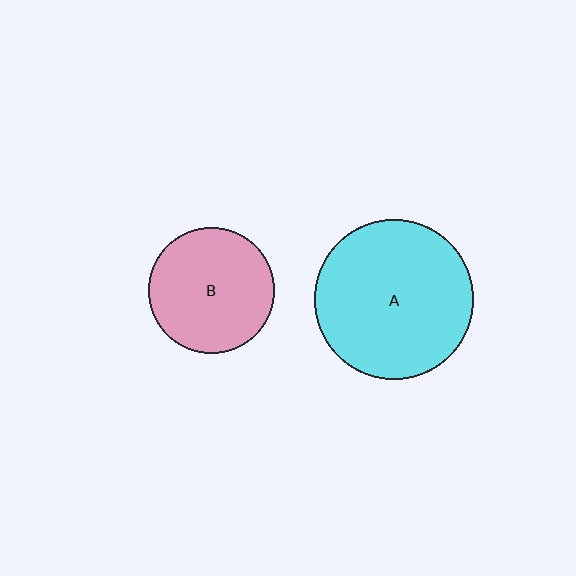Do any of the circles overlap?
No, none of the circles overlap.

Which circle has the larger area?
Circle A (cyan).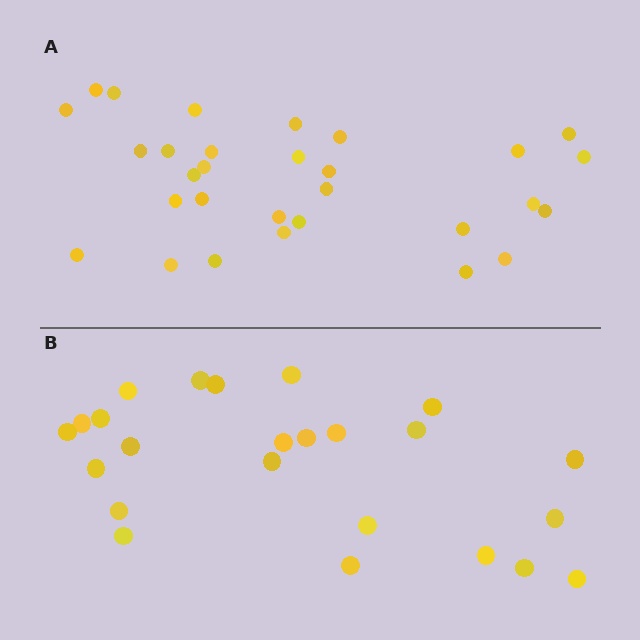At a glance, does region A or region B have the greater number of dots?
Region A (the top region) has more dots.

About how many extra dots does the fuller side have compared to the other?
Region A has about 6 more dots than region B.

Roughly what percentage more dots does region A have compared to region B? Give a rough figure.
About 25% more.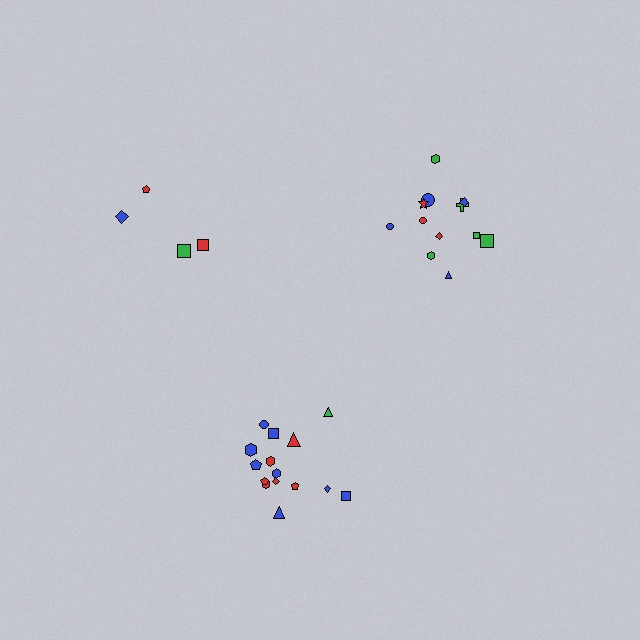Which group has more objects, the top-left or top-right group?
The top-right group.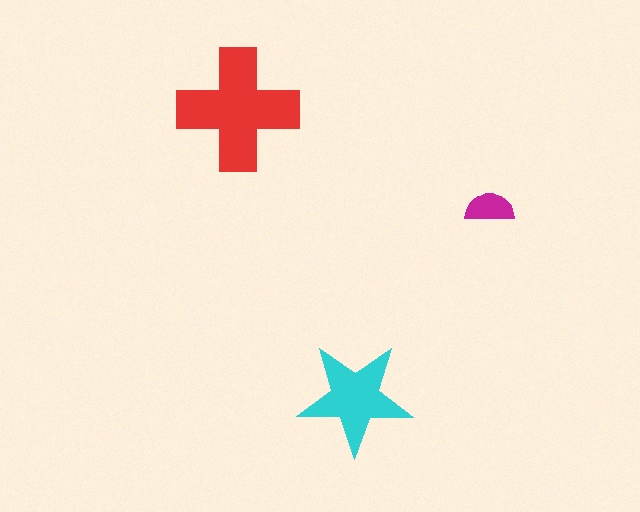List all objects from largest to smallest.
The red cross, the cyan star, the magenta semicircle.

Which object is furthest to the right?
The magenta semicircle is rightmost.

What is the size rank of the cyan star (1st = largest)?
2nd.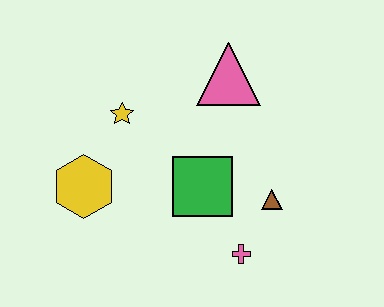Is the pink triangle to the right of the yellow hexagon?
Yes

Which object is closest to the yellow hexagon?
The yellow star is closest to the yellow hexagon.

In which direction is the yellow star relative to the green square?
The yellow star is to the left of the green square.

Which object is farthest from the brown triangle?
The yellow hexagon is farthest from the brown triangle.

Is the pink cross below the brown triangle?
Yes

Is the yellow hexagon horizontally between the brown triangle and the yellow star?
No